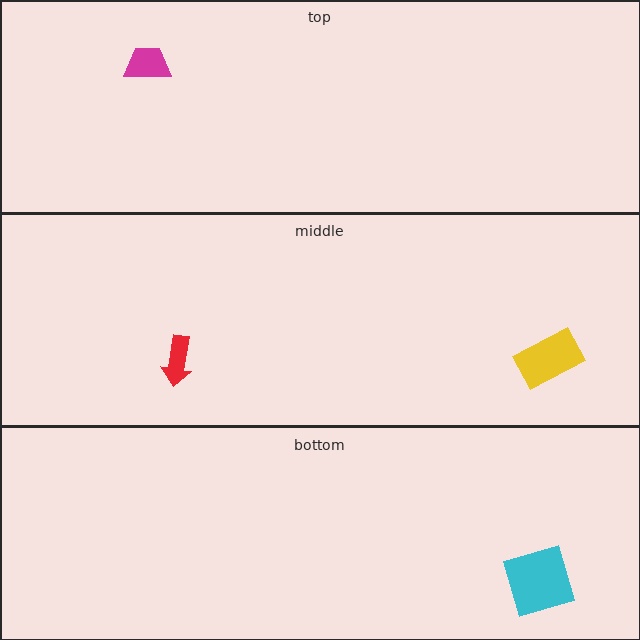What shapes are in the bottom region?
The cyan square.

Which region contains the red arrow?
The middle region.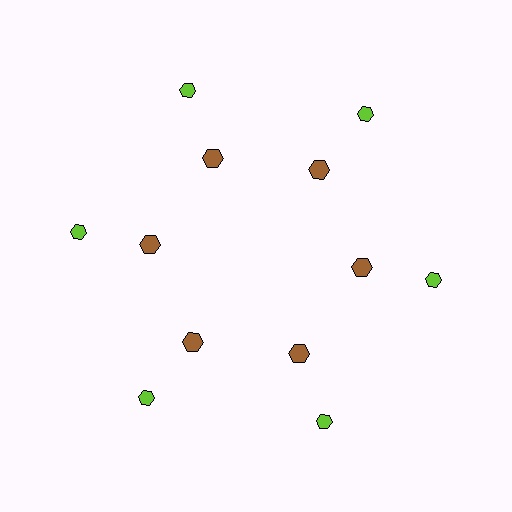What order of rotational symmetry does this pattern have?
This pattern has 6-fold rotational symmetry.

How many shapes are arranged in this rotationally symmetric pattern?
There are 12 shapes, arranged in 6 groups of 2.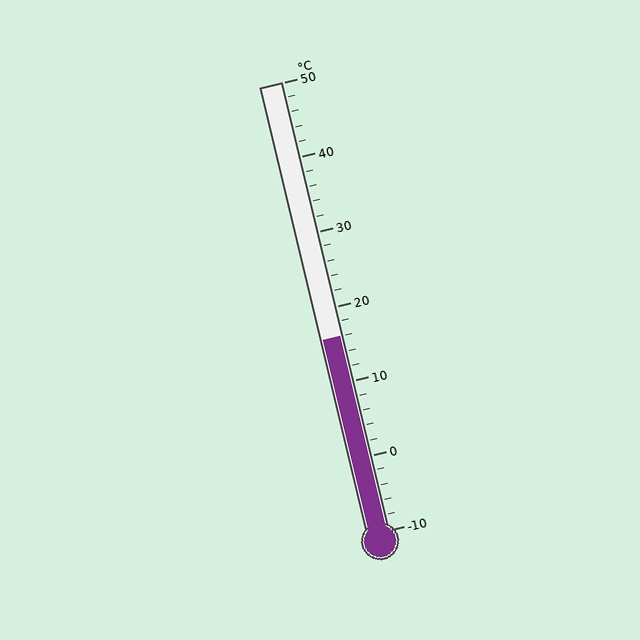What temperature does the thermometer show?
The thermometer shows approximately 16°C.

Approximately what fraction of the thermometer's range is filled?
The thermometer is filled to approximately 45% of its range.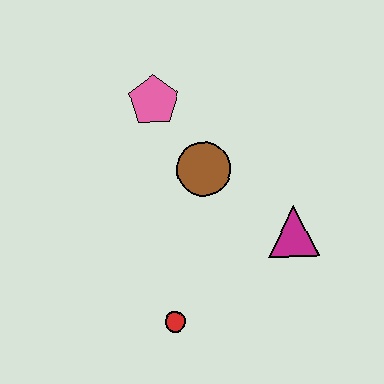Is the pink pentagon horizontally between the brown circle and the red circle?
No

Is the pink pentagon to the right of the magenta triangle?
No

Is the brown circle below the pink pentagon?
Yes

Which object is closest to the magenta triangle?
The brown circle is closest to the magenta triangle.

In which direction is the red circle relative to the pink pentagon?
The red circle is below the pink pentagon.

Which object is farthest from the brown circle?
The red circle is farthest from the brown circle.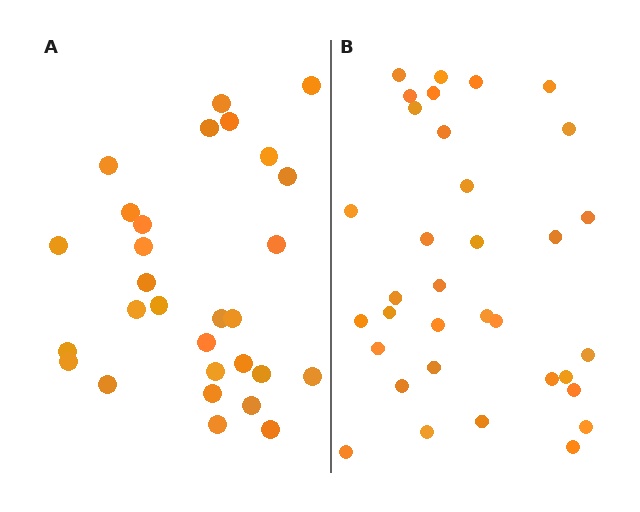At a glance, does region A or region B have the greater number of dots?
Region B (the right region) has more dots.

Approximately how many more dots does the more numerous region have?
Region B has about 5 more dots than region A.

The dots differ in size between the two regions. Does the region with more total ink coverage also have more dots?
No. Region A has more total ink coverage because its dots are larger, but region B actually contains more individual dots. Total area can be misleading — the number of items is what matters here.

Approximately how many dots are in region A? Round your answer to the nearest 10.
About 30 dots. (The exact count is 29, which rounds to 30.)